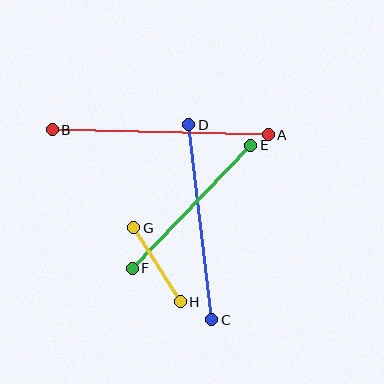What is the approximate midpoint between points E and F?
The midpoint is at approximately (192, 207) pixels.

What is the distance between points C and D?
The distance is approximately 197 pixels.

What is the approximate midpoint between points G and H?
The midpoint is at approximately (157, 265) pixels.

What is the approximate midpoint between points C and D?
The midpoint is at approximately (200, 222) pixels.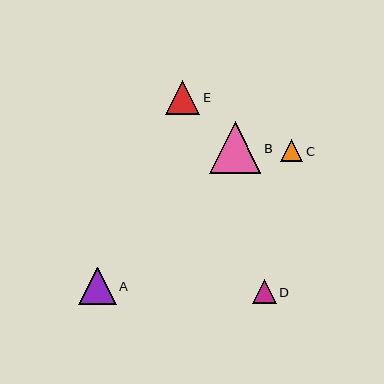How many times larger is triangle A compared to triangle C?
Triangle A is approximately 1.7 times the size of triangle C.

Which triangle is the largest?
Triangle B is the largest with a size of approximately 51 pixels.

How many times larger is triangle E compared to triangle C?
Triangle E is approximately 1.5 times the size of triangle C.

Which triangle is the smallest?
Triangle C is the smallest with a size of approximately 22 pixels.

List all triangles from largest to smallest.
From largest to smallest: B, A, E, D, C.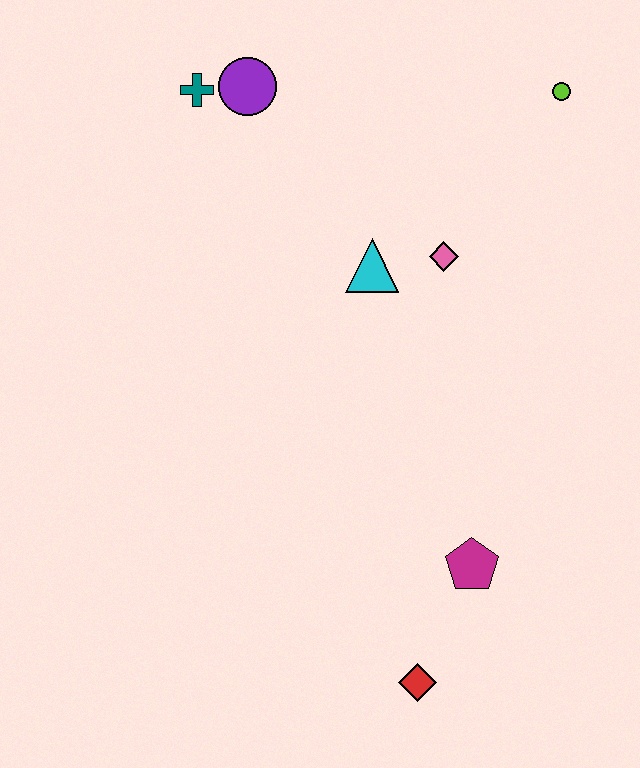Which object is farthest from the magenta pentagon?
The teal cross is farthest from the magenta pentagon.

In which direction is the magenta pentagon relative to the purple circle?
The magenta pentagon is below the purple circle.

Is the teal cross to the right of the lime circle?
No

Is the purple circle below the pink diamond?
No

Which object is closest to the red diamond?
The magenta pentagon is closest to the red diamond.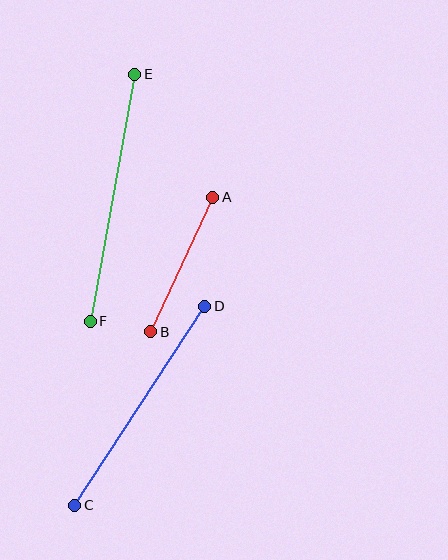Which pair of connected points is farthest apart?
Points E and F are farthest apart.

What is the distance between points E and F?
The distance is approximately 251 pixels.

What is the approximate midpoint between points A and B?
The midpoint is at approximately (182, 264) pixels.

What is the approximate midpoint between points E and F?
The midpoint is at approximately (112, 198) pixels.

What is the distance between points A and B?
The distance is approximately 148 pixels.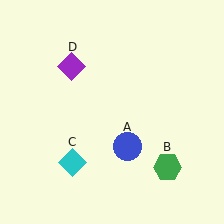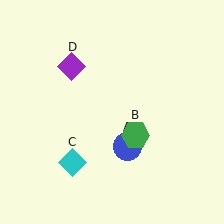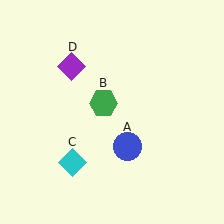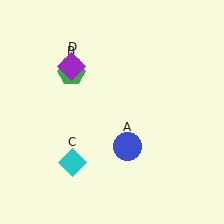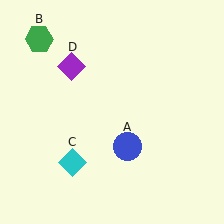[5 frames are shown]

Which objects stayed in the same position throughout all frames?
Blue circle (object A) and cyan diamond (object C) and purple diamond (object D) remained stationary.